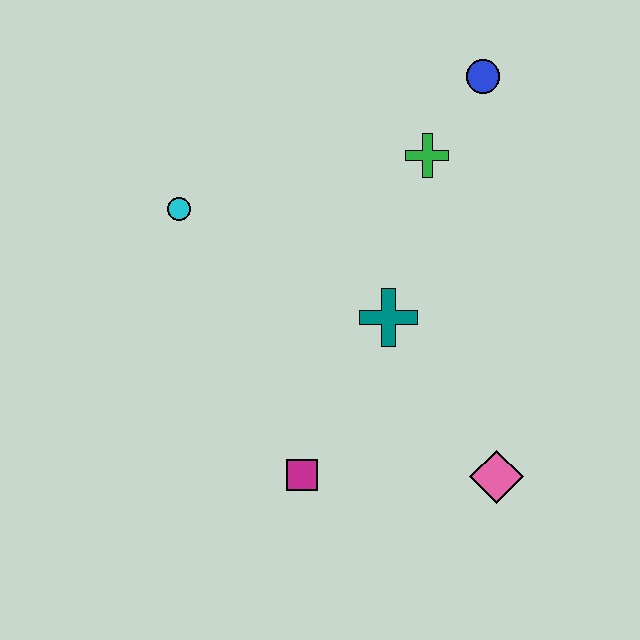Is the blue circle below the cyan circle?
No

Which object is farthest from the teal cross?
The blue circle is farthest from the teal cross.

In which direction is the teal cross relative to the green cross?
The teal cross is below the green cross.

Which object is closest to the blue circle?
The green cross is closest to the blue circle.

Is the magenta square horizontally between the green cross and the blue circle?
No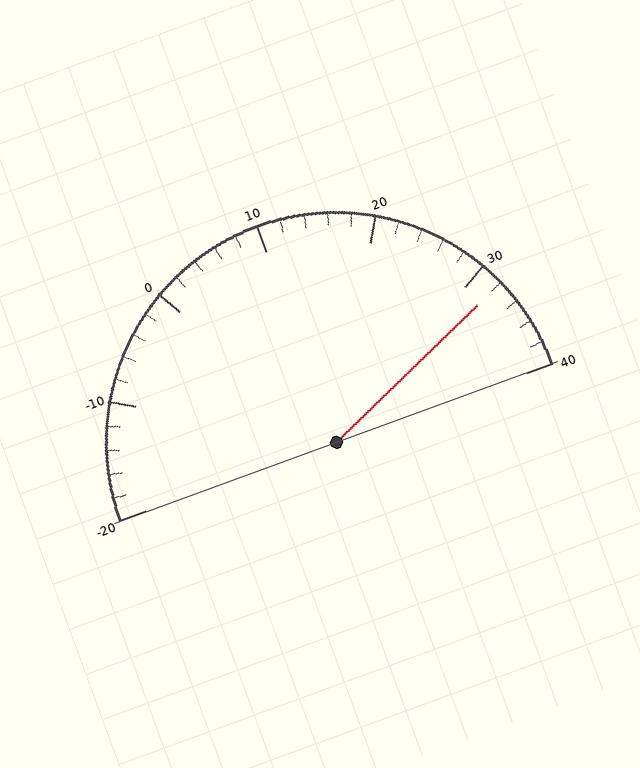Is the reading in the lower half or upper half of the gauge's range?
The reading is in the upper half of the range (-20 to 40).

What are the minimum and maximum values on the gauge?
The gauge ranges from -20 to 40.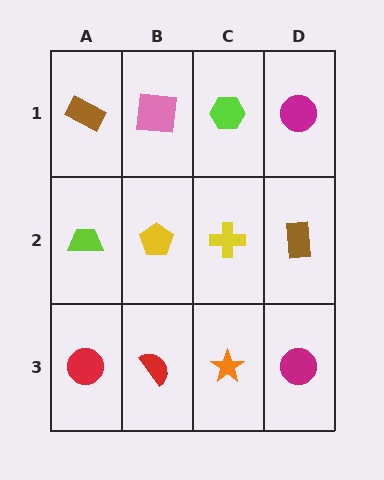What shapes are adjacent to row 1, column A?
A lime trapezoid (row 2, column A), a pink square (row 1, column B).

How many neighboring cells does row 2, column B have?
4.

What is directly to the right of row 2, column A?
A yellow pentagon.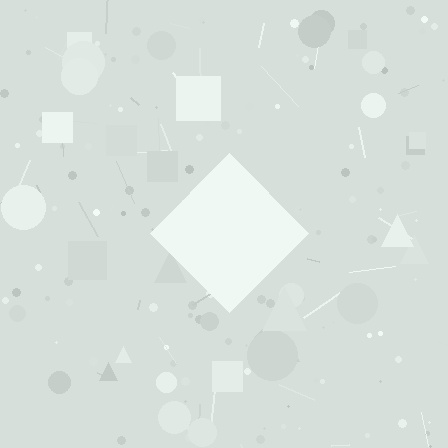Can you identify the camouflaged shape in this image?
The camouflaged shape is a diamond.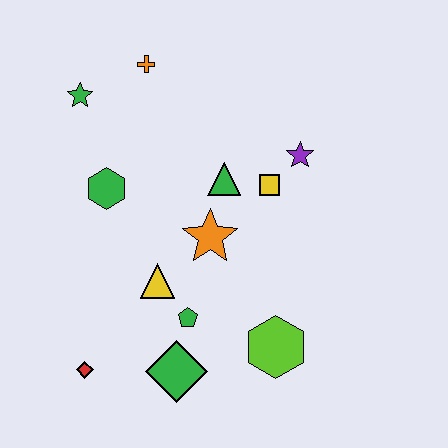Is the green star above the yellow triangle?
Yes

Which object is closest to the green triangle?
The yellow square is closest to the green triangle.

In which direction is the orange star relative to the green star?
The orange star is below the green star.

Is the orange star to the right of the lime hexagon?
No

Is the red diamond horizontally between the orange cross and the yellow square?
No